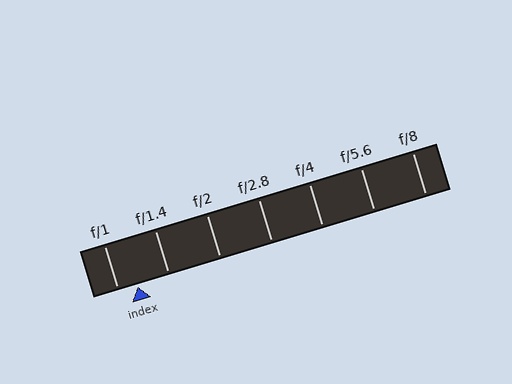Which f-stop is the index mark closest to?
The index mark is closest to f/1.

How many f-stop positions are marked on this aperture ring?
There are 7 f-stop positions marked.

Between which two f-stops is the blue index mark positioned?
The index mark is between f/1 and f/1.4.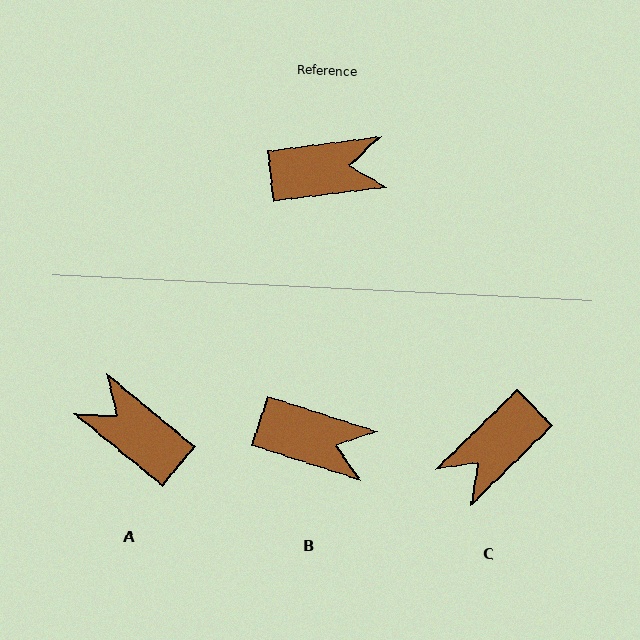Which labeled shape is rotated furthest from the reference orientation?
C, about 143 degrees away.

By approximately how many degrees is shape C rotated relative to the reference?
Approximately 143 degrees clockwise.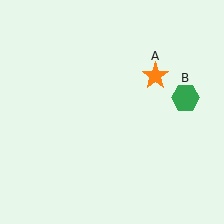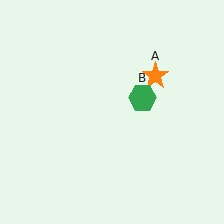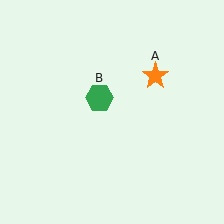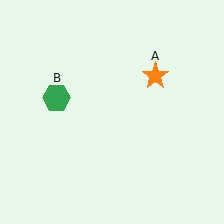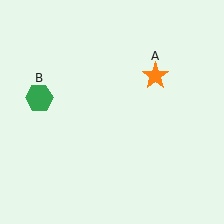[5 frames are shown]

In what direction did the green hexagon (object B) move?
The green hexagon (object B) moved left.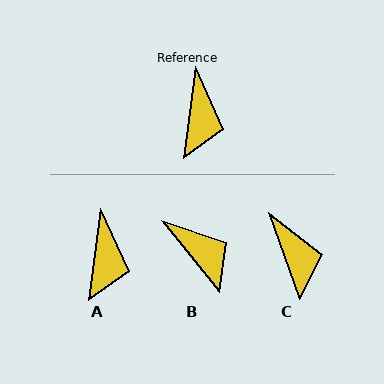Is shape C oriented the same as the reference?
No, it is off by about 27 degrees.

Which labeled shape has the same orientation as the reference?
A.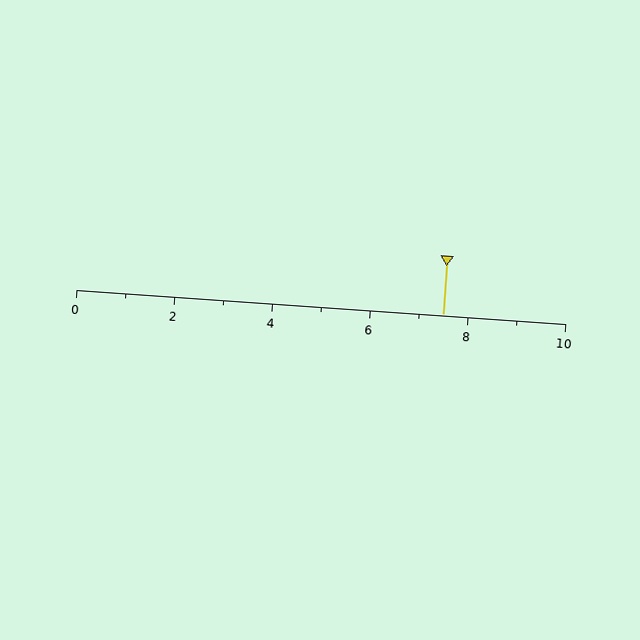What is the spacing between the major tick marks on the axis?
The major ticks are spaced 2 apart.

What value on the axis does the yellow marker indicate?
The marker indicates approximately 7.5.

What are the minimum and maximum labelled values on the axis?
The axis runs from 0 to 10.